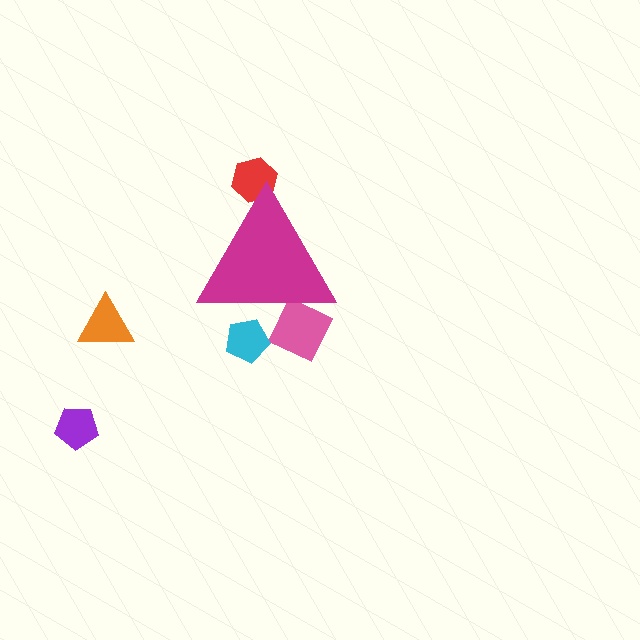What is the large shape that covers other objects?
A magenta triangle.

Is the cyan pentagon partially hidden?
Yes, the cyan pentagon is partially hidden behind the magenta triangle.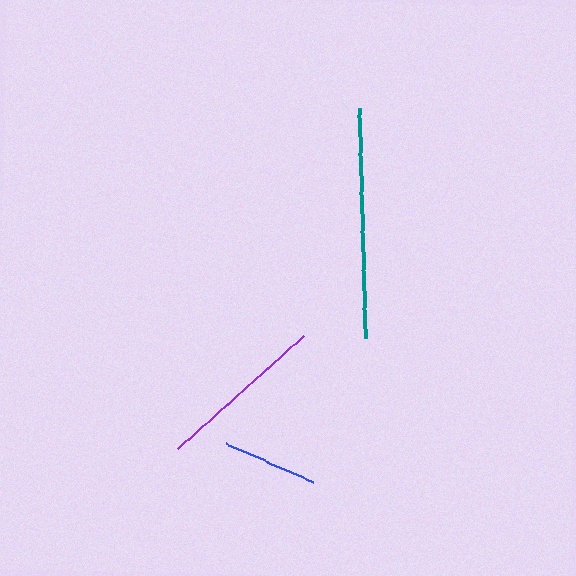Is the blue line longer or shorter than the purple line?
The purple line is longer than the blue line.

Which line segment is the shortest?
The blue line is the shortest at approximately 94 pixels.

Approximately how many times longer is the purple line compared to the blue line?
The purple line is approximately 1.8 times the length of the blue line.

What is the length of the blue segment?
The blue segment is approximately 94 pixels long.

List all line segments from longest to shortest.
From longest to shortest: teal, purple, blue.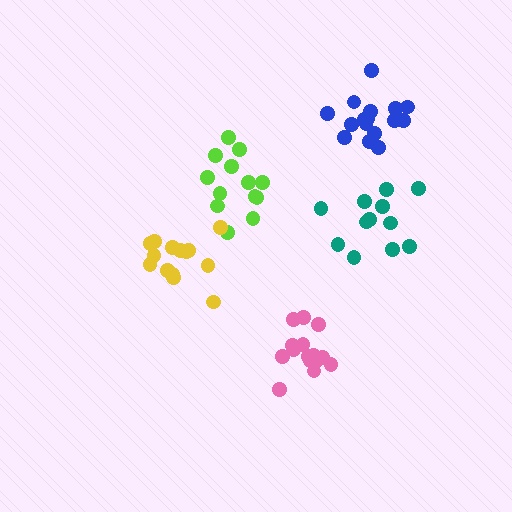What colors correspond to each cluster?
The clusters are colored: teal, pink, lime, yellow, blue.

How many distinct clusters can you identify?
There are 5 distinct clusters.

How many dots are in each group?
Group 1: 12 dots, Group 2: 15 dots, Group 3: 13 dots, Group 4: 14 dots, Group 5: 16 dots (70 total).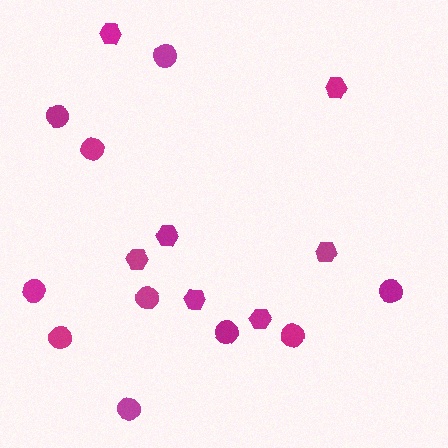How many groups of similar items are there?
There are 2 groups: one group of circles (10) and one group of hexagons (7).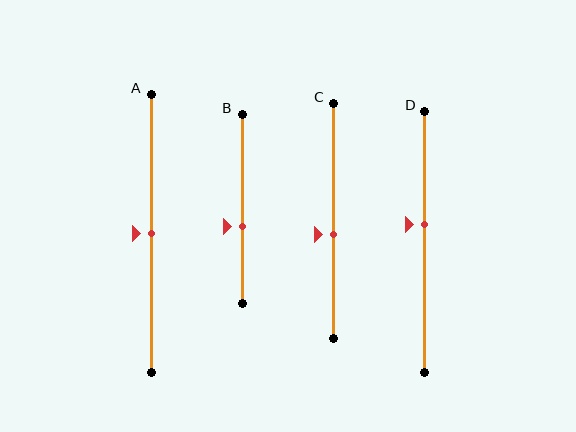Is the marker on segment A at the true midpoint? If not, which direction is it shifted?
Yes, the marker on segment A is at the true midpoint.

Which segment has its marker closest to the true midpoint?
Segment A has its marker closest to the true midpoint.